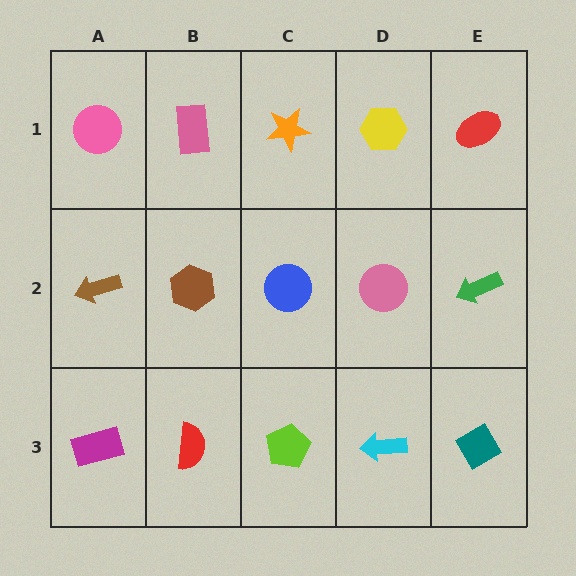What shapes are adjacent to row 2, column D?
A yellow hexagon (row 1, column D), a cyan arrow (row 3, column D), a blue circle (row 2, column C), a green arrow (row 2, column E).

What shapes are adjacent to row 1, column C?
A blue circle (row 2, column C), a pink rectangle (row 1, column B), a yellow hexagon (row 1, column D).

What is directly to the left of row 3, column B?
A magenta rectangle.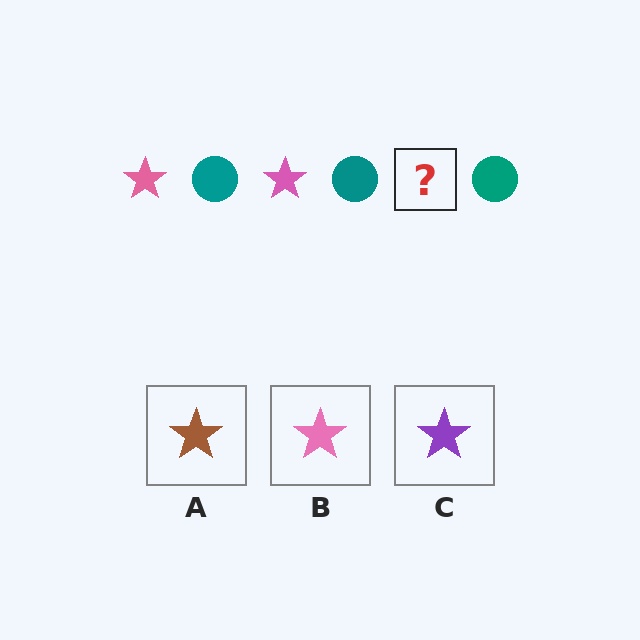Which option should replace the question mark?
Option B.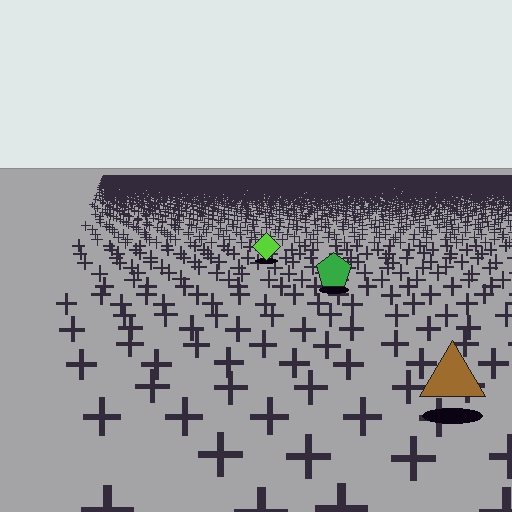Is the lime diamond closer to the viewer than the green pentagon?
No. The green pentagon is closer — you can tell from the texture gradient: the ground texture is coarser near it.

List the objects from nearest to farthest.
From nearest to farthest: the brown triangle, the green pentagon, the lime diamond.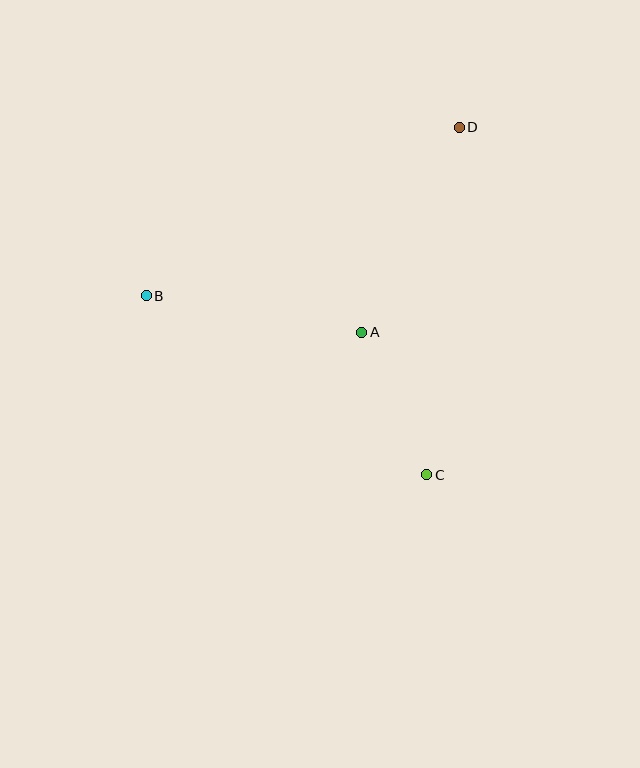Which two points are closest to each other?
Points A and C are closest to each other.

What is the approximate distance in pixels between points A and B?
The distance between A and B is approximately 219 pixels.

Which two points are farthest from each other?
Points B and D are farthest from each other.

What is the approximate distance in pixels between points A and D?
The distance between A and D is approximately 227 pixels.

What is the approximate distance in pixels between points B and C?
The distance between B and C is approximately 332 pixels.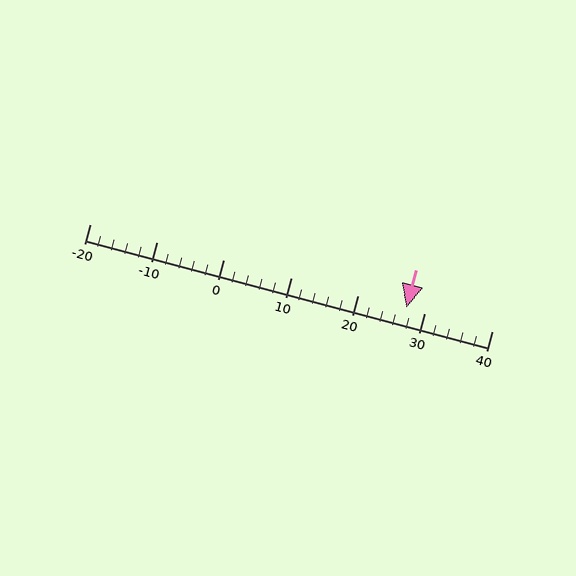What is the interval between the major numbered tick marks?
The major tick marks are spaced 10 units apart.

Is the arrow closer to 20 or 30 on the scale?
The arrow is closer to 30.